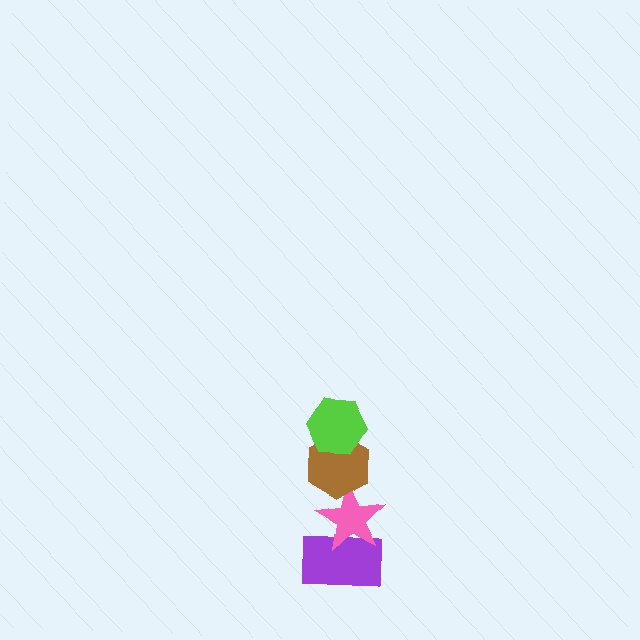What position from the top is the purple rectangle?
The purple rectangle is 4th from the top.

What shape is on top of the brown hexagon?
The lime hexagon is on top of the brown hexagon.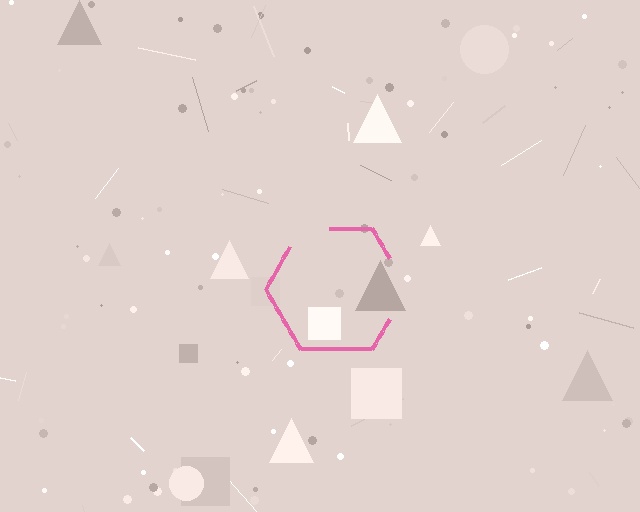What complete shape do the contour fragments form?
The contour fragments form a hexagon.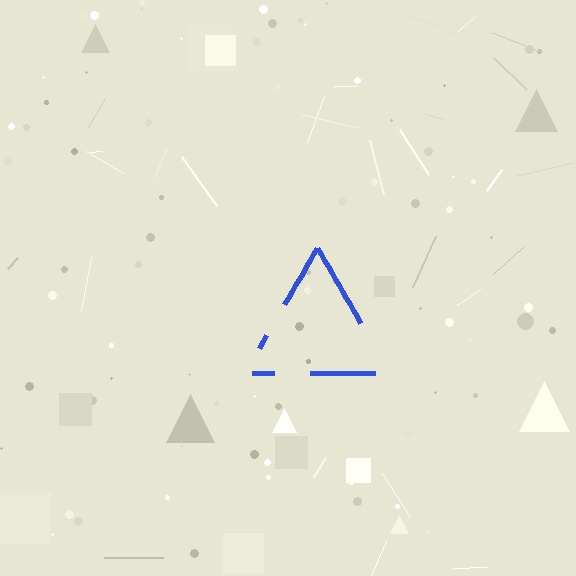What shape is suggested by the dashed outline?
The dashed outline suggests a triangle.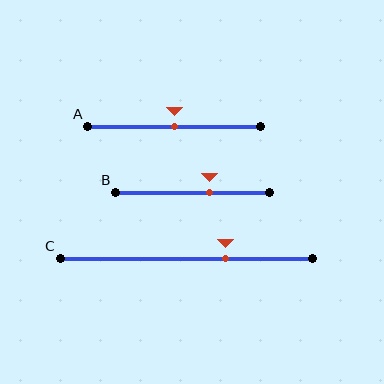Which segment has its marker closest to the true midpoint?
Segment A has its marker closest to the true midpoint.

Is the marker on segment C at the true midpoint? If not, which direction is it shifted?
No, the marker on segment C is shifted to the right by about 16% of the segment length.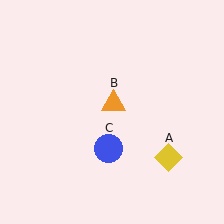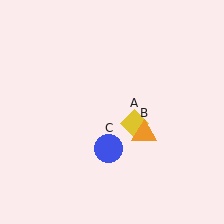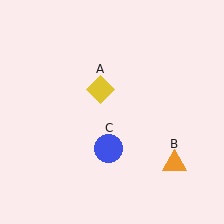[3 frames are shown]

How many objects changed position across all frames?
2 objects changed position: yellow diamond (object A), orange triangle (object B).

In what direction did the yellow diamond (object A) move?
The yellow diamond (object A) moved up and to the left.